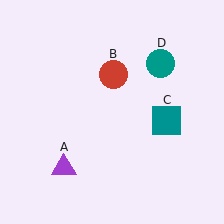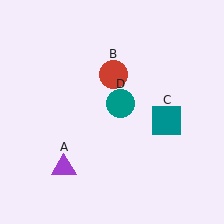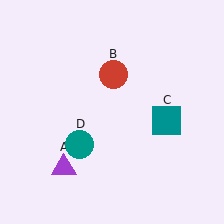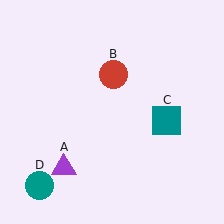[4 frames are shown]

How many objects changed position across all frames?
1 object changed position: teal circle (object D).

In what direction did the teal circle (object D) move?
The teal circle (object D) moved down and to the left.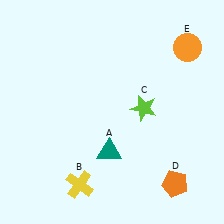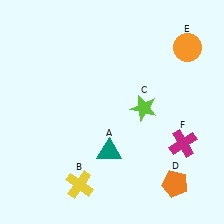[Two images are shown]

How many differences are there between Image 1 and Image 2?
There is 1 difference between the two images.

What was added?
A magenta cross (F) was added in Image 2.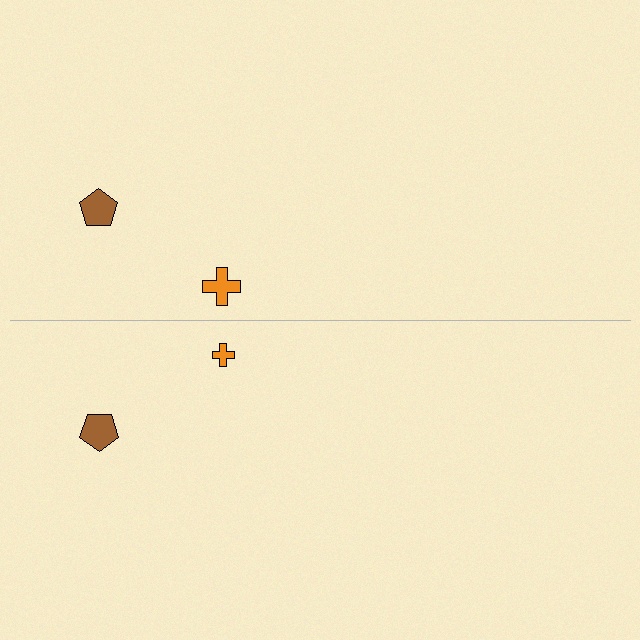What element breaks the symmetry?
The orange cross on the bottom side has a different size than its mirror counterpart.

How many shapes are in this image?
There are 4 shapes in this image.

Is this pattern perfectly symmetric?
No, the pattern is not perfectly symmetric. The orange cross on the bottom side has a different size than its mirror counterpart.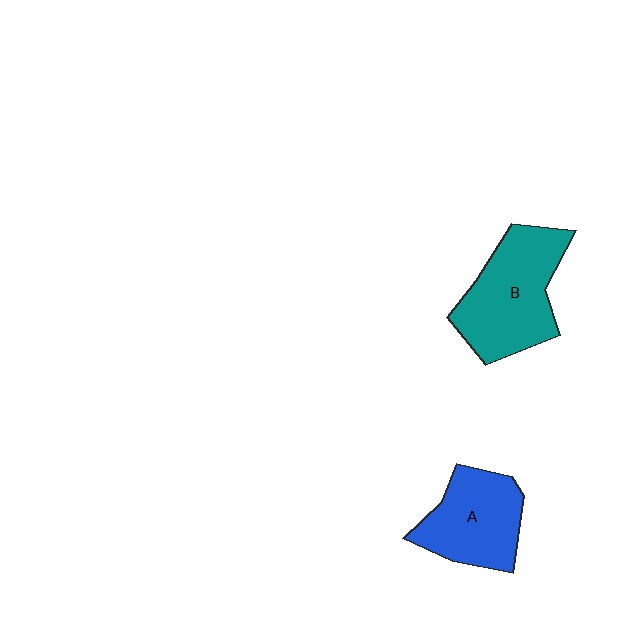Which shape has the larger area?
Shape B (teal).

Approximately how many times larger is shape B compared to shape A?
Approximately 1.3 times.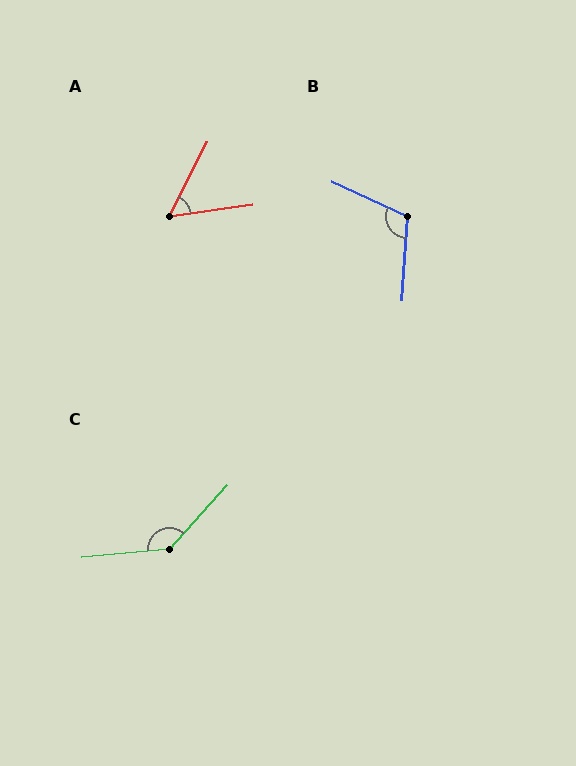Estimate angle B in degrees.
Approximately 112 degrees.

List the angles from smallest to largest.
A (55°), B (112°), C (137°).